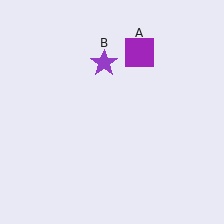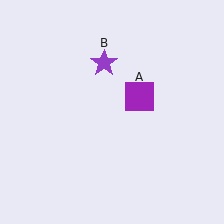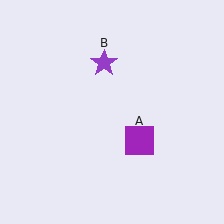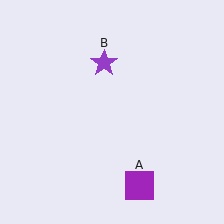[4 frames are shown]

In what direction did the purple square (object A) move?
The purple square (object A) moved down.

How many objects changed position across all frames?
1 object changed position: purple square (object A).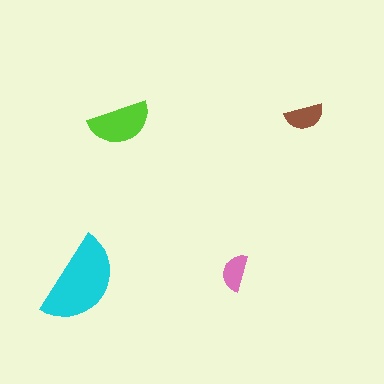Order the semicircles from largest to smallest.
the cyan one, the lime one, the brown one, the pink one.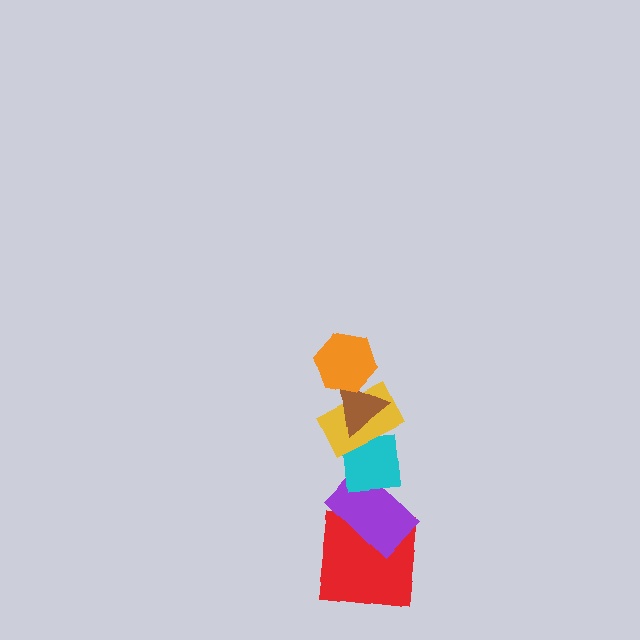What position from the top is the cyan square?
The cyan square is 4th from the top.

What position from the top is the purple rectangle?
The purple rectangle is 5th from the top.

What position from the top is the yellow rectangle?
The yellow rectangle is 3rd from the top.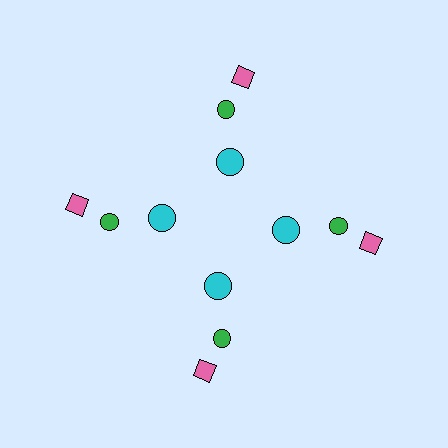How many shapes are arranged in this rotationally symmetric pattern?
There are 12 shapes, arranged in 4 groups of 3.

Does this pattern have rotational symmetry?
Yes, this pattern has 4-fold rotational symmetry. It looks the same after rotating 90 degrees around the center.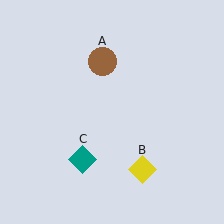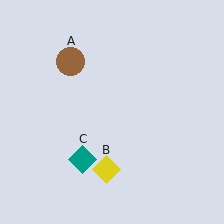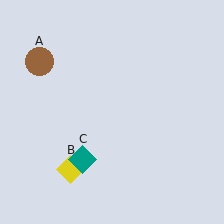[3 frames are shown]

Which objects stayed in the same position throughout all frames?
Teal diamond (object C) remained stationary.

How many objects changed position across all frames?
2 objects changed position: brown circle (object A), yellow diamond (object B).